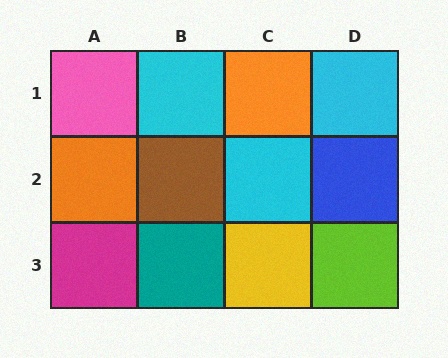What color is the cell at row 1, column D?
Cyan.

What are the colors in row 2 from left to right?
Orange, brown, cyan, blue.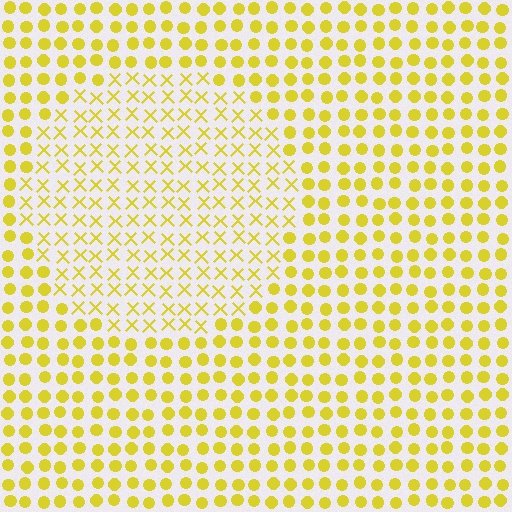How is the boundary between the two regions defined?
The boundary is defined by a change in element shape: X marks inside vs. circles outside. All elements share the same color and spacing.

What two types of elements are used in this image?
The image uses X marks inside the circle region and circles outside it.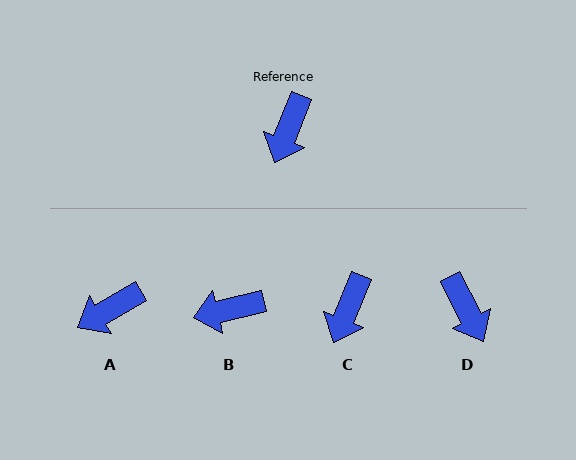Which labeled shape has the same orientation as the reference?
C.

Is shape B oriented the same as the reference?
No, it is off by about 54 degrees.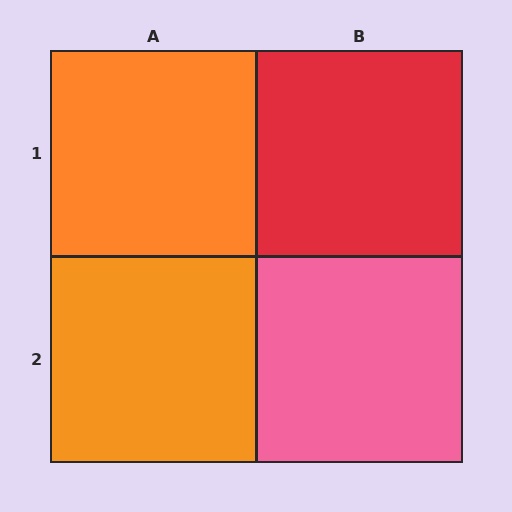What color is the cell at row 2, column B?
Pink.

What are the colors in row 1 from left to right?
Orange, red.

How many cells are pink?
1 cell is pink.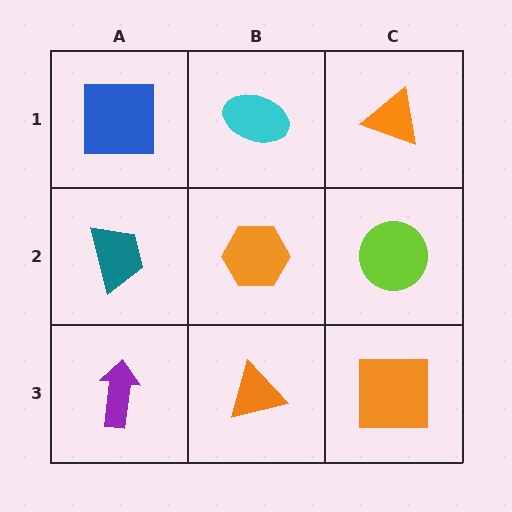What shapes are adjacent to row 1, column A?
A teal trapezoid (row 2, column A), a cyan ellipse (row 1, column B).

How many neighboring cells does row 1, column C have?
2.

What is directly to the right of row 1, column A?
A cyan ellipse.